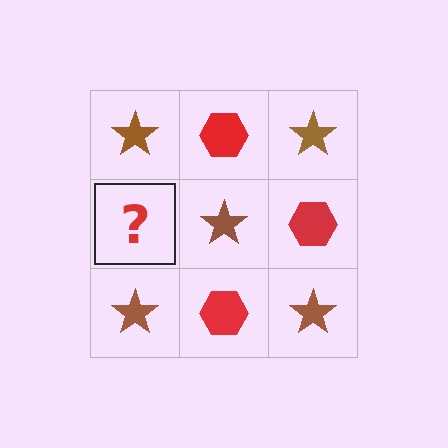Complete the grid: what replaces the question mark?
The question mark should be replaced with a red hexagon.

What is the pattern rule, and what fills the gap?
The rule is that it alternates brown star and red hexagon in a checkerboard pattern. The gap should be filled with a red hexagon.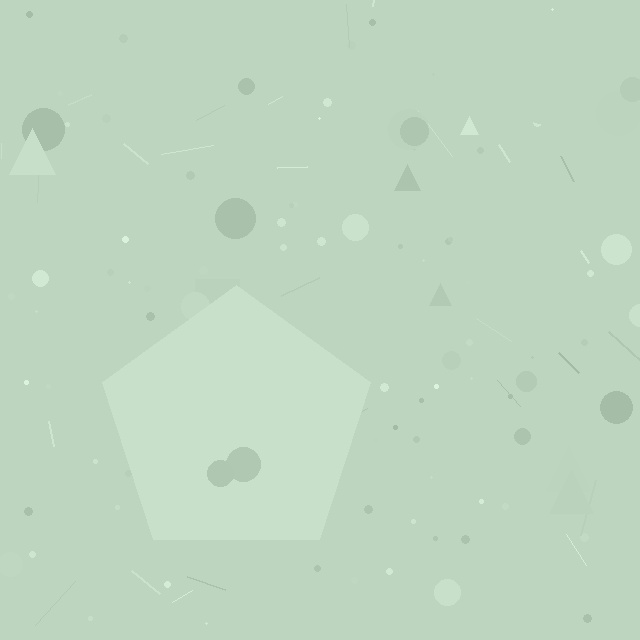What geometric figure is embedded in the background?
A pentagon is embedded in the background.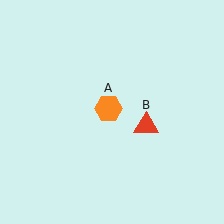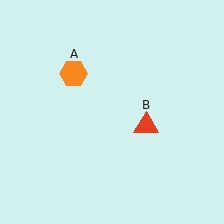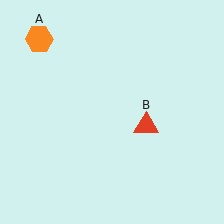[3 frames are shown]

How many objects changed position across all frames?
1 object changed position: orange hexagon (object A).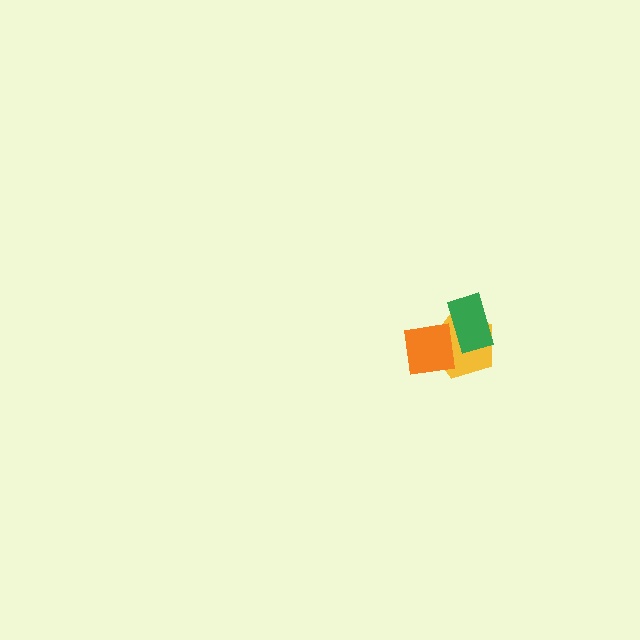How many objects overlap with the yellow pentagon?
2 objects overlap with the yellow pentagon.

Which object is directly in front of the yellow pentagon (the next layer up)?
The orange square is directly in front of the yellow pentagon.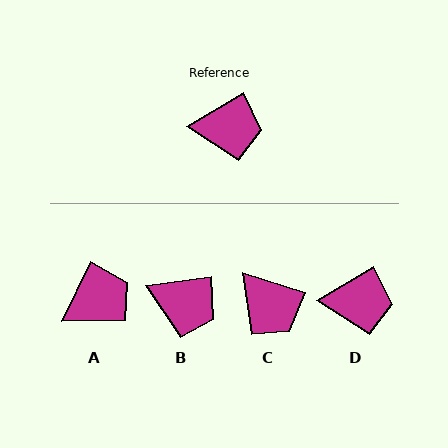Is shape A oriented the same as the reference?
No, it is off by about 34 degrees.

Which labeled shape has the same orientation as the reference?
D.